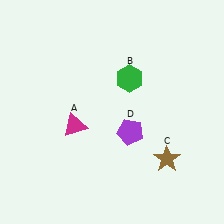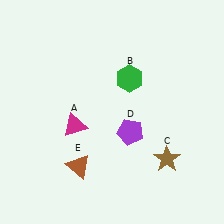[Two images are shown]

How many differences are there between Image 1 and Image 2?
There is 1 difference between the two images.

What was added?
A brown triangle (E) was added in Image 2.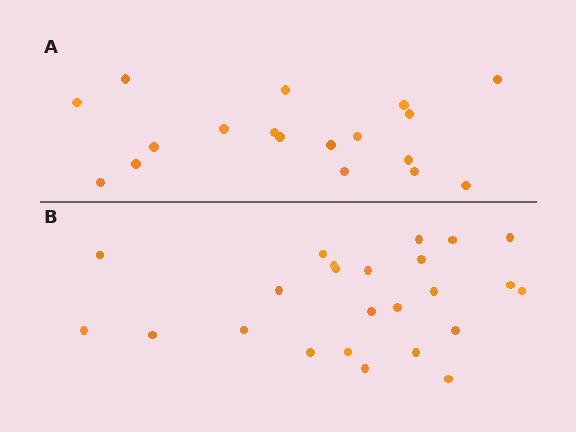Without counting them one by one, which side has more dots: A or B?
Region B (the bottom region) has more dots.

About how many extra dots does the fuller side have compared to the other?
Region B has about 6 more dots than region A.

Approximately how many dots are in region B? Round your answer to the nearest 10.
About 20 dots. (The exact count is 24, which rounds to 20.)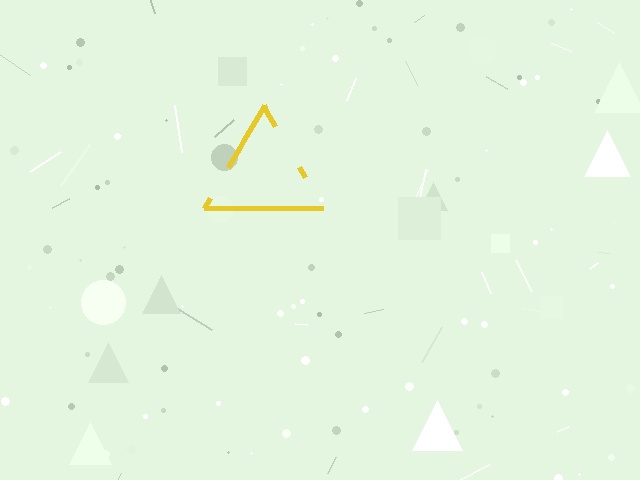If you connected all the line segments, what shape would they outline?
They would outline a triangle.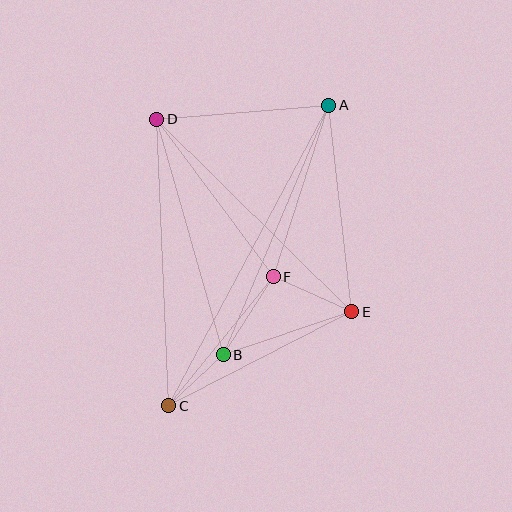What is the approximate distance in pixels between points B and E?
The distance between B and E is approximately 136 pixels.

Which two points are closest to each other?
Points B and C are closest to each other.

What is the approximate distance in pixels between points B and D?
The distance between B and D is approximately 245 pixels.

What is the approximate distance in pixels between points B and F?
The distance between B and F is approximately 93 pixels.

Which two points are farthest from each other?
Points A and C are farthest from each other.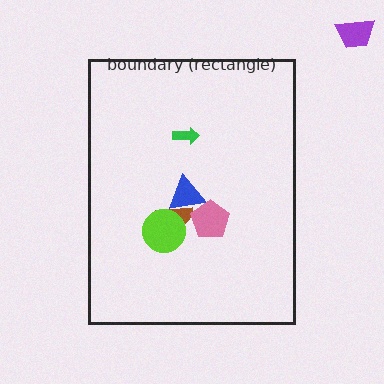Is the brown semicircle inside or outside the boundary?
Inside.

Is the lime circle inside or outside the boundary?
Inside.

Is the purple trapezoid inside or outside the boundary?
Outside.